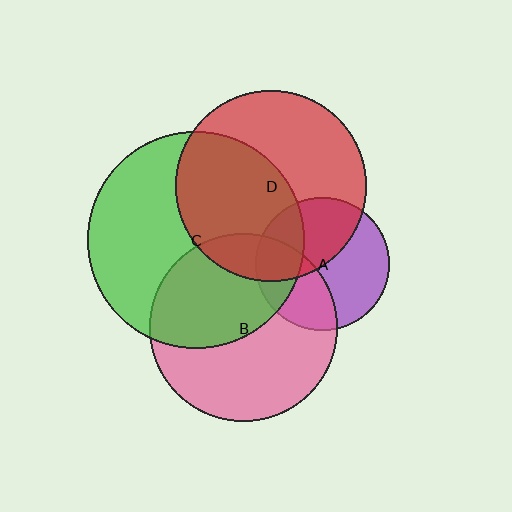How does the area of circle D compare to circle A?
Approximately 2.0 times.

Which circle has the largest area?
Circle C (green).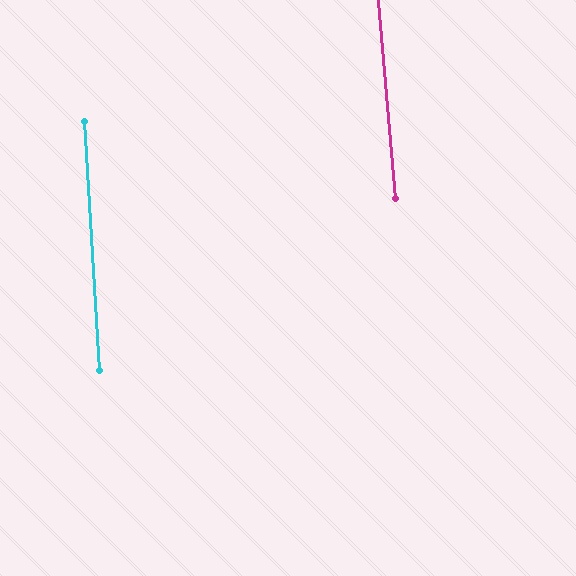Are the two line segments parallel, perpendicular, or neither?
Parallel — their directions differ by only 1.4°.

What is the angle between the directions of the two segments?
Approximately 1 degree.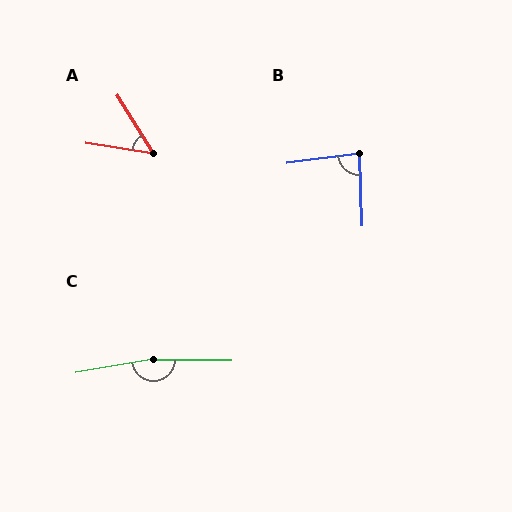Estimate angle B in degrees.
Approximately 84 degrees.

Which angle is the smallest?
A, at approximately 50 degrees.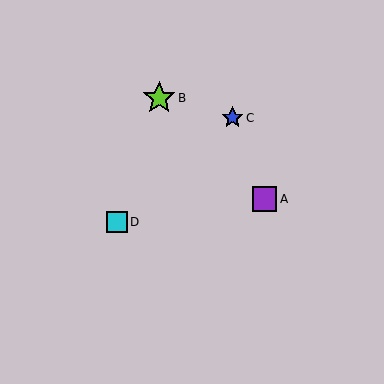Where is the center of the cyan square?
The center of the cyan square is at (117, 222).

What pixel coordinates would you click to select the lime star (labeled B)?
Click at (159, 98) to select the lime star B.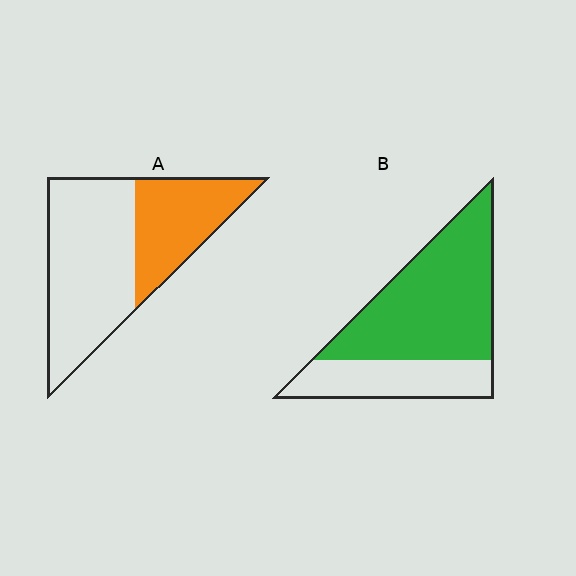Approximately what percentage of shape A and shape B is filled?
A is approximately 35% and B is approximately 70%.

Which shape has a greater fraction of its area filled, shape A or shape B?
Shape B.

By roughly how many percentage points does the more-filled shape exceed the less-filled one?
By roughly 30 percentage points (B over A).